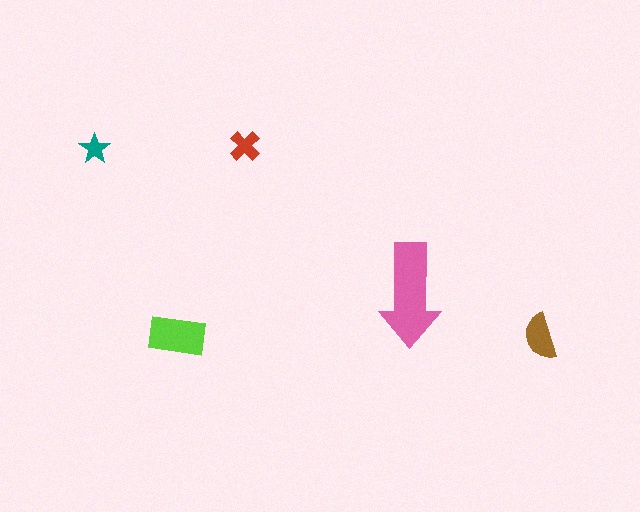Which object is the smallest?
The teal star.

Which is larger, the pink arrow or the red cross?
The pink arrow.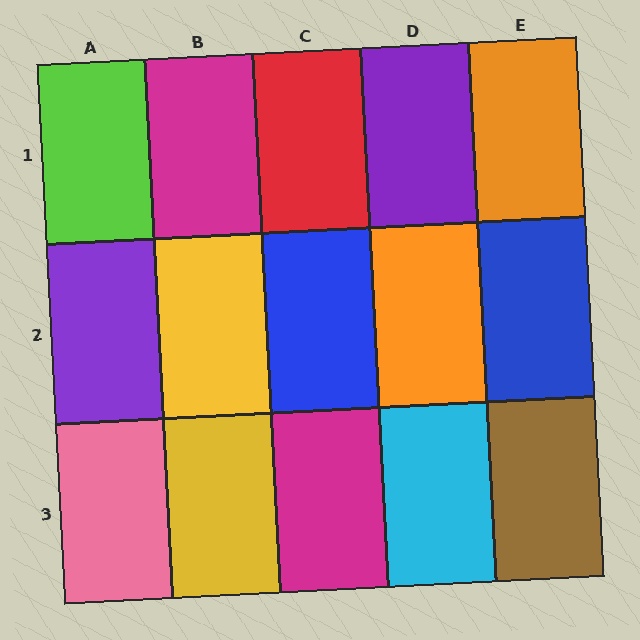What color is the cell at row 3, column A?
Pink.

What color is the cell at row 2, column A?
Purple.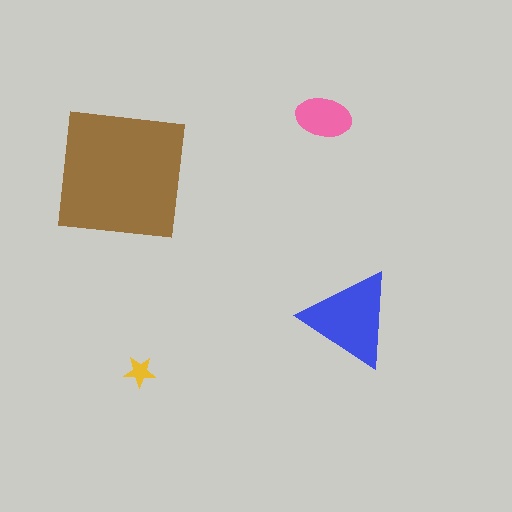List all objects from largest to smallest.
The brown square, the blue triangle, the pink ellipse, the yellow star.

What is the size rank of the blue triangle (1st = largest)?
2nd.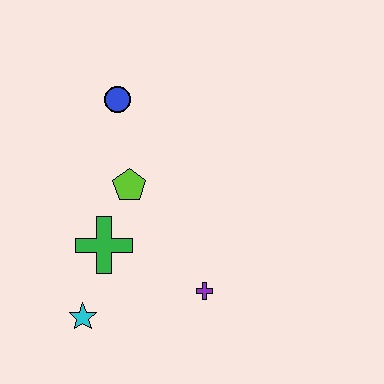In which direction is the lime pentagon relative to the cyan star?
The lime pentagon is above the cyan star.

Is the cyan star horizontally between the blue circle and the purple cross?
No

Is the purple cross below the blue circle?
Yes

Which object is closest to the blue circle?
The lime pentagon is closest to the blue circle.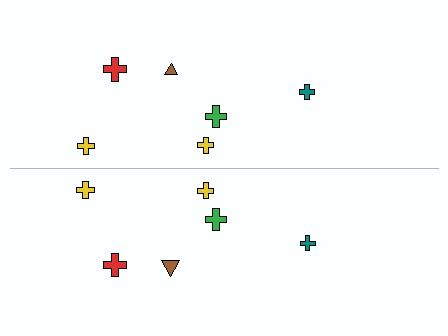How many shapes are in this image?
There are 12 shapes in this image.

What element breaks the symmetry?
The brown triangle on the bottom side has a different size than its mirror counterpart.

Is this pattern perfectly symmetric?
No, the pattern is not perfectly symmetric. The brown triangle on the bottom side has a different size than its mirror counterpart.